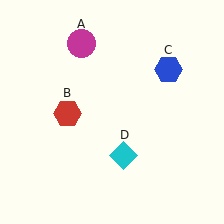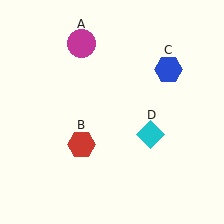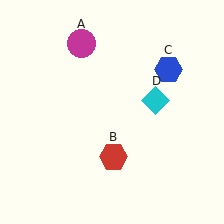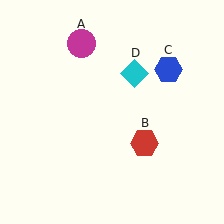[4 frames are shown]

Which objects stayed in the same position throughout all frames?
Magenta circle (object A) and blue hexagon (object C) remained stationary.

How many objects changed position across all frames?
2 objects changed position: red hexagon (object B), cyan diamond (object D).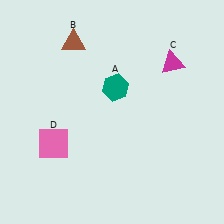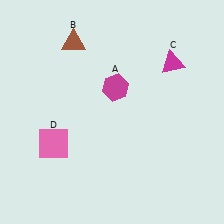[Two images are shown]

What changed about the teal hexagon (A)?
In Image 1, A is teal. In Image 2, it changed to magenta.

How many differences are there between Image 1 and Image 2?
There is 1 difference between the two images.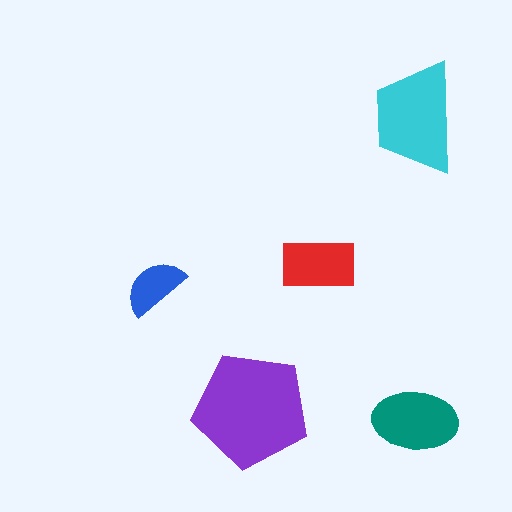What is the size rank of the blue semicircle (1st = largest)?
5th.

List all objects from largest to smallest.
The purple pentagon, the cyan trapezoid, the teal ellipse, the red rectangle, the blue semicircle.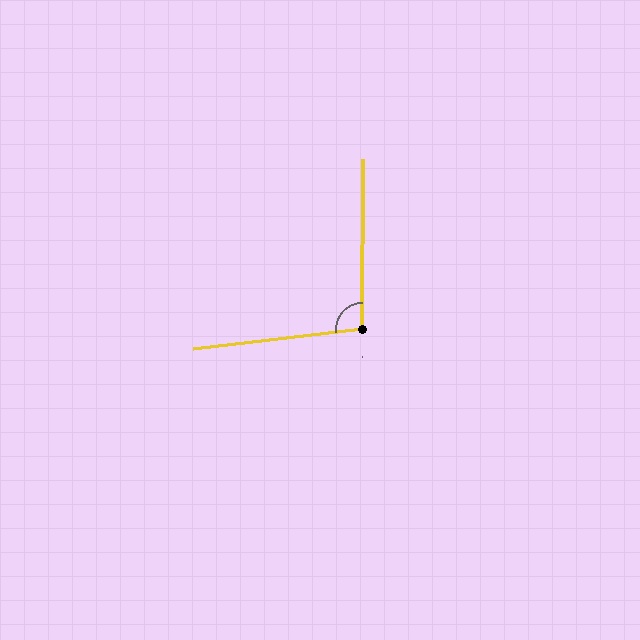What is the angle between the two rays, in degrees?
Approximately 97 degrees.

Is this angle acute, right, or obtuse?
It is obtuse.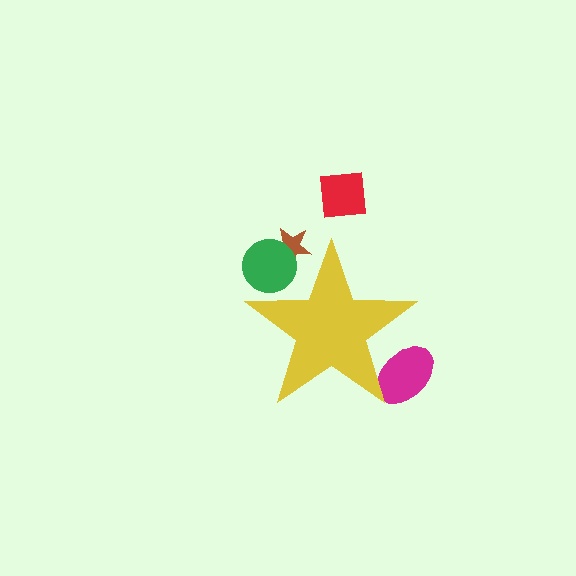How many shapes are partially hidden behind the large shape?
3 shapes are partially hidden.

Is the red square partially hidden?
No, the red square is fully visible.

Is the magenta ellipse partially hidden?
Yes, the magenta ellipse is partially hidden behind the yellow star.